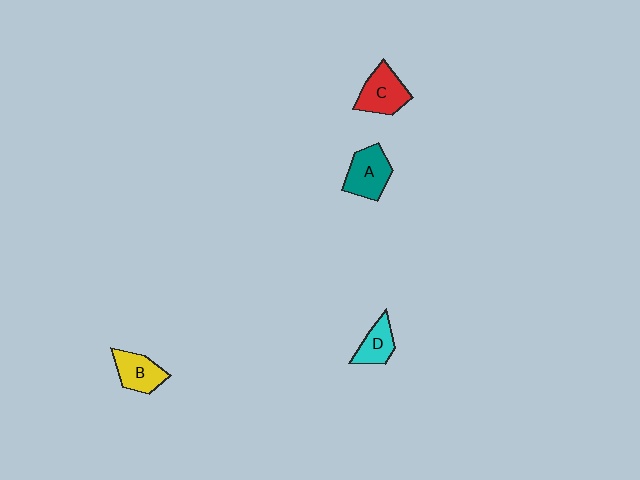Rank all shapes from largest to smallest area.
From largest to smallest: A (teal), C (red), B (yellow), D (cyan).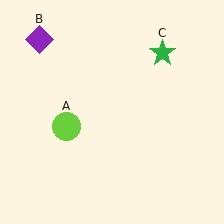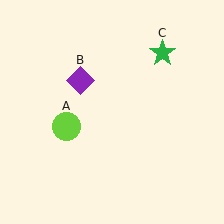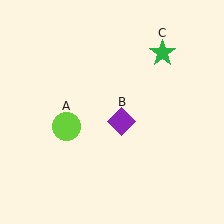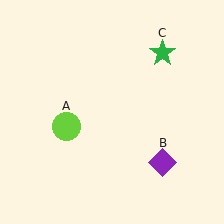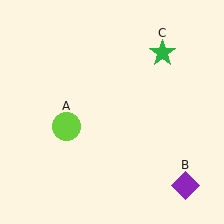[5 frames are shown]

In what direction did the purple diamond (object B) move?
The purple diamond (object B) moved down and to the right.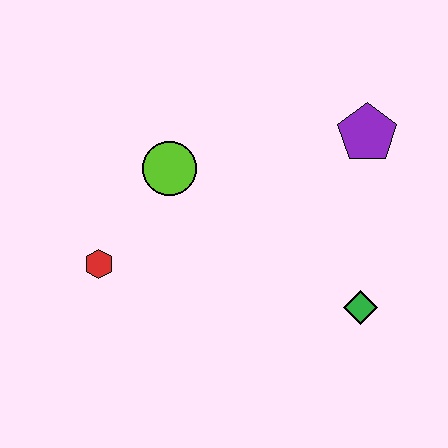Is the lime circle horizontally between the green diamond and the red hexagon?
Yes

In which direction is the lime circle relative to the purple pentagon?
The lime circle is to the left of the purple pentagon.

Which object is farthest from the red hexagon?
The purple pentagon is farthest from the red hexagon.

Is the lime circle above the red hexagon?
Yes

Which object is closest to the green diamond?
The purple pentagon is closest to the green diamond.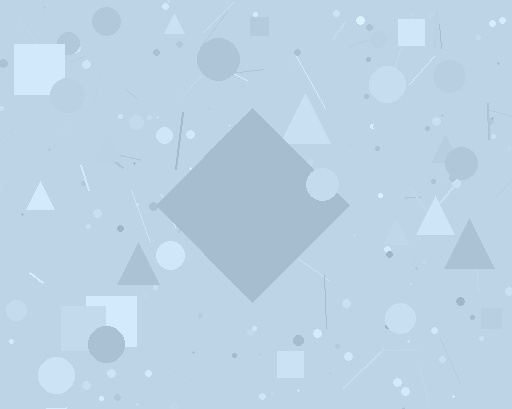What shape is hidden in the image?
A diamond is hidden in the image.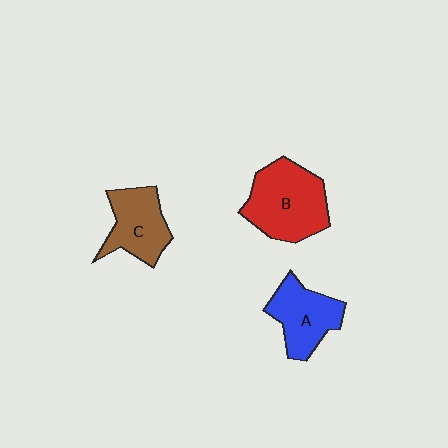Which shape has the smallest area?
Shape C (brown).